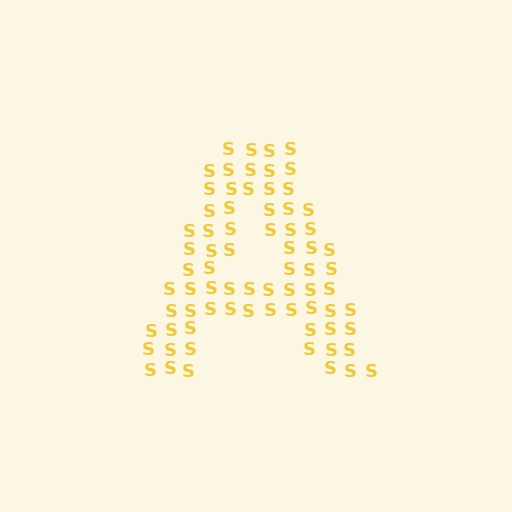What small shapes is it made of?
It is made of small letter S's.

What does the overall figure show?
The overall figure shows the letter A.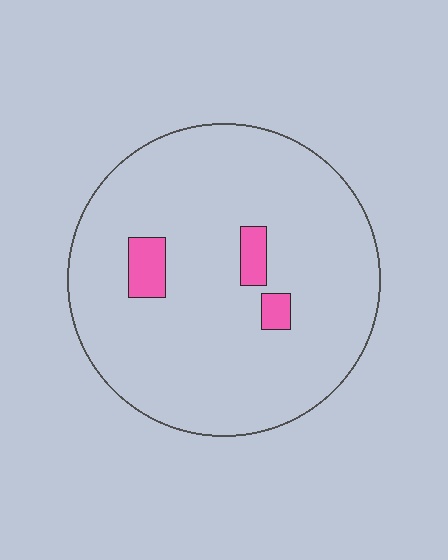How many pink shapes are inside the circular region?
3.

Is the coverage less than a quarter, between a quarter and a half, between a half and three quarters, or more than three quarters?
Less than a quarter.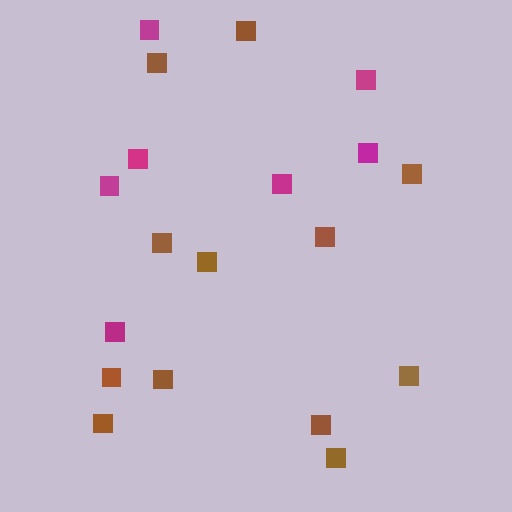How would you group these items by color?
There are 2 groups: one group of brown squares (12) and one group of magenta squares (7).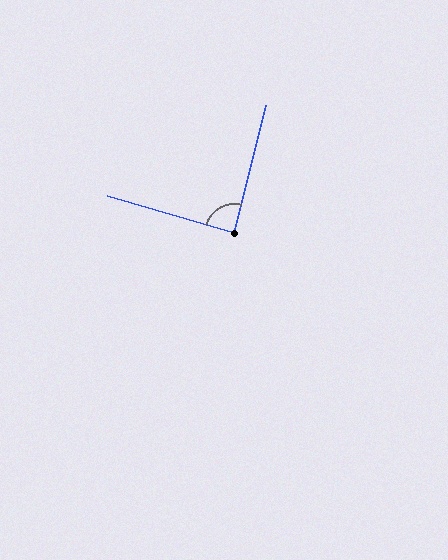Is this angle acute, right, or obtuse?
It is approximately a right angle.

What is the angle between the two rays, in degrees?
Approximately 88 degrees.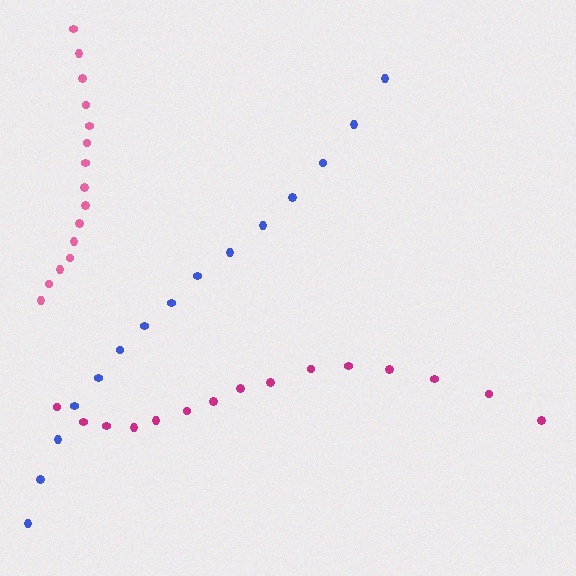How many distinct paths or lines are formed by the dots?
There are 3 distinct paths.